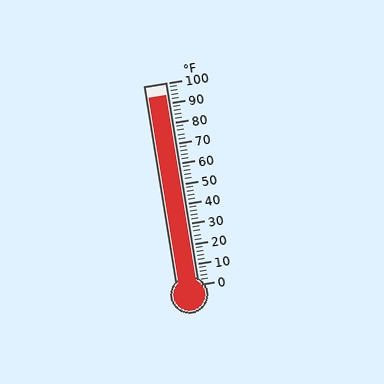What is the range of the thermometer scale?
The thermometer scale ranges from 0°F to 100°F.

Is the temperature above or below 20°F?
The temperature is above 20°F.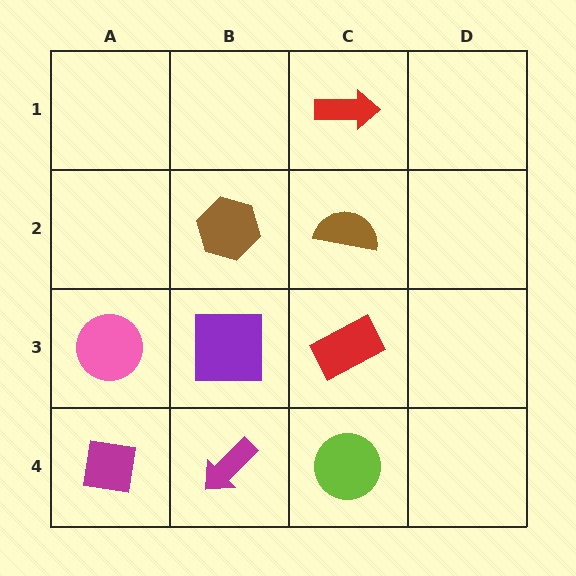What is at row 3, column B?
A purple square.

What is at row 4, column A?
A magenta square.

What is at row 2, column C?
A brown semicircle.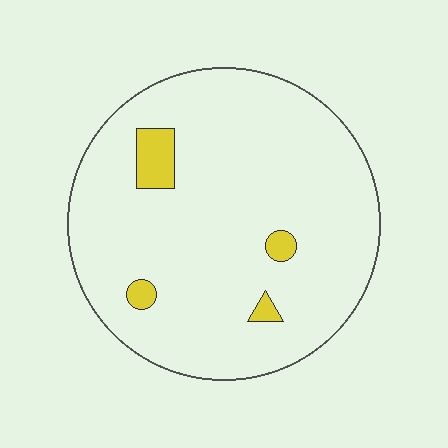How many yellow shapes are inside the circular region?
4.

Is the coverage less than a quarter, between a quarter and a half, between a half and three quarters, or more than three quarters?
Less than a quarter.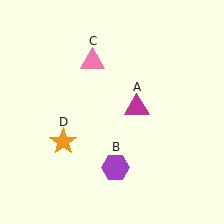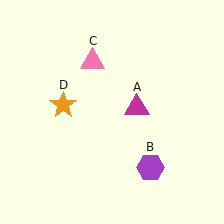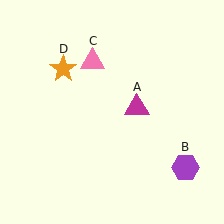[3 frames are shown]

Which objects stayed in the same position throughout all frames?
Magenta triangle (object A) and pink triangle (object C) remained stationary.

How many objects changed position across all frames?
2 objects changed position: purple hexagon (object B), orange star (object D).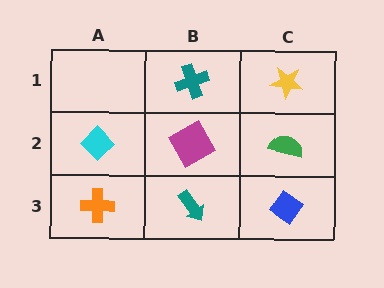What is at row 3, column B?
A teal arrow.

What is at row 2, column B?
A magenta diamond.